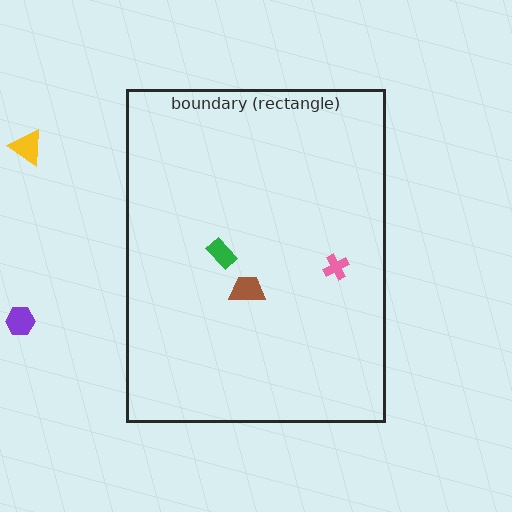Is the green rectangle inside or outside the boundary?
Inside.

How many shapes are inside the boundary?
3 inside, 2 outside.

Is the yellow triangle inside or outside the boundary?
Outside.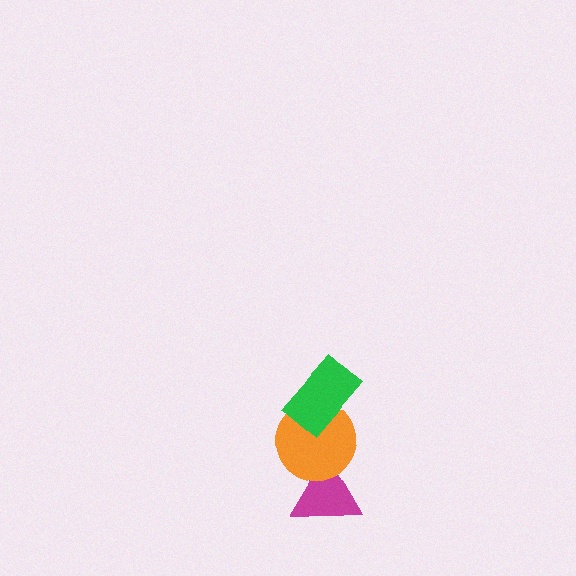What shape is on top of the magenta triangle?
The orange circle is on top of the magenta triangle.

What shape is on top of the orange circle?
The green rectangle is on top of the orange circle.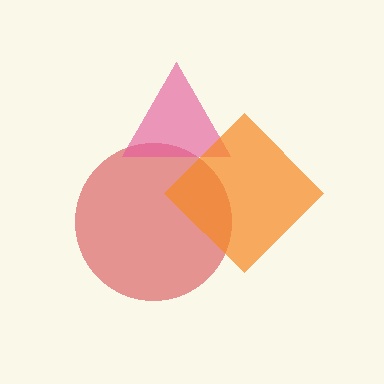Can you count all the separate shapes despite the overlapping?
Yes, there are 3 separate shapes.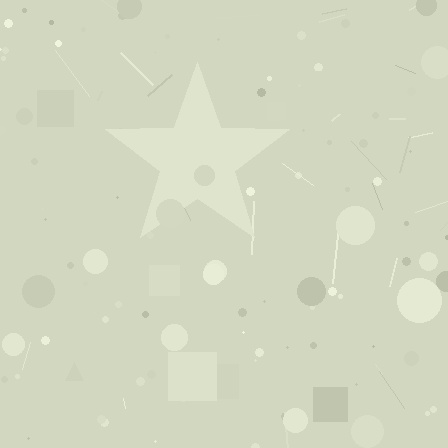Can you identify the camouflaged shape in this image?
The camouflaged shape is a star.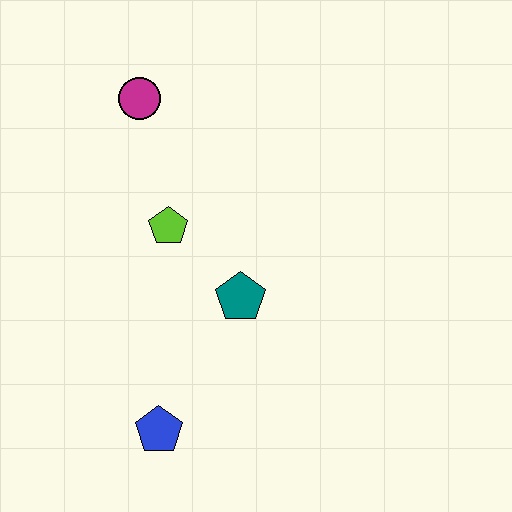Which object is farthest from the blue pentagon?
The magenta circle is farthest from the blue pentagon.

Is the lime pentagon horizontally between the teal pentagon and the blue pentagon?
Yes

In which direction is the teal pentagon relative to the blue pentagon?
The teal pentagon is above the blue pentagon.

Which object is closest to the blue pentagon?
The teal pentagon is closest to the blue pentagon.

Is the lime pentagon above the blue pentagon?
Yes